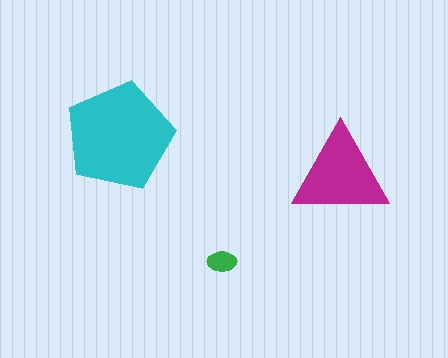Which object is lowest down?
The green ellipse is bottommost.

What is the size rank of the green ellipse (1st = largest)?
3rd.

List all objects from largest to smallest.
The cyan pentagon, the magenta triangle, the green ellipse.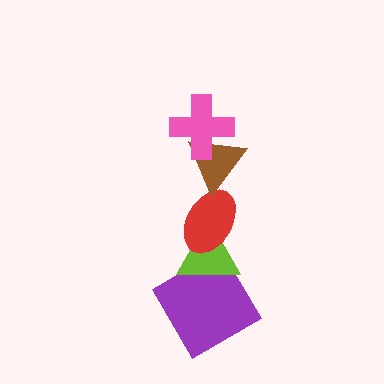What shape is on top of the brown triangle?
The pink cross is on top of the brown triangle.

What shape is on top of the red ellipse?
The brown triangle is on top of the red ellipse.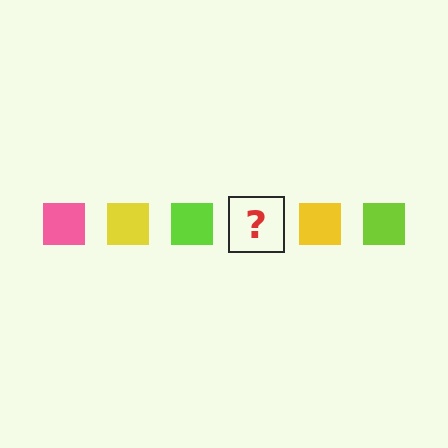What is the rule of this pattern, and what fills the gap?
The rule is that the pattern cycles through pink, yellow, lime squares. The gap should be filled with a pink square.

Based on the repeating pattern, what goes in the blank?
The blank should be a pink square.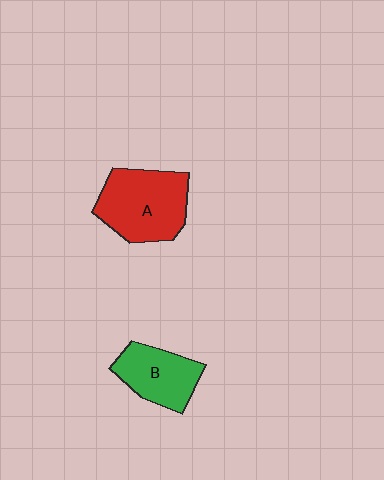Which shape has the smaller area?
Shape B (green).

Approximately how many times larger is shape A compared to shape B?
Approximately 1.4 times.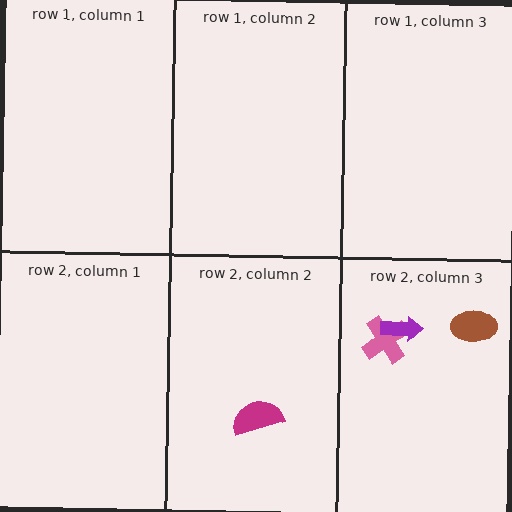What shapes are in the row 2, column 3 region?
The pink cross, the brown ellipse, the purple arrow.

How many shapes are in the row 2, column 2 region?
1.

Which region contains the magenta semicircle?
The row 2, column 2 region.